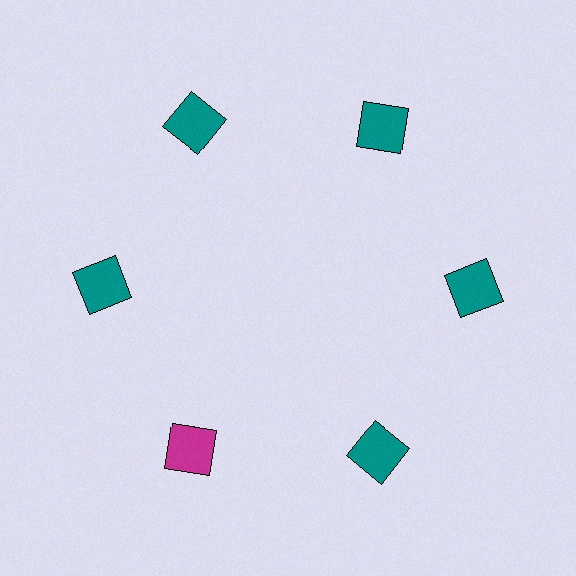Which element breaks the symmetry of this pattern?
The magenta square at roughly the 7 o'clock position breaks the symmetry. All other shapes are teal squares.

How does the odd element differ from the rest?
It has a different color: magenta instead of teal.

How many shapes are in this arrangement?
There are 6 shapes arranged in a ring pattern.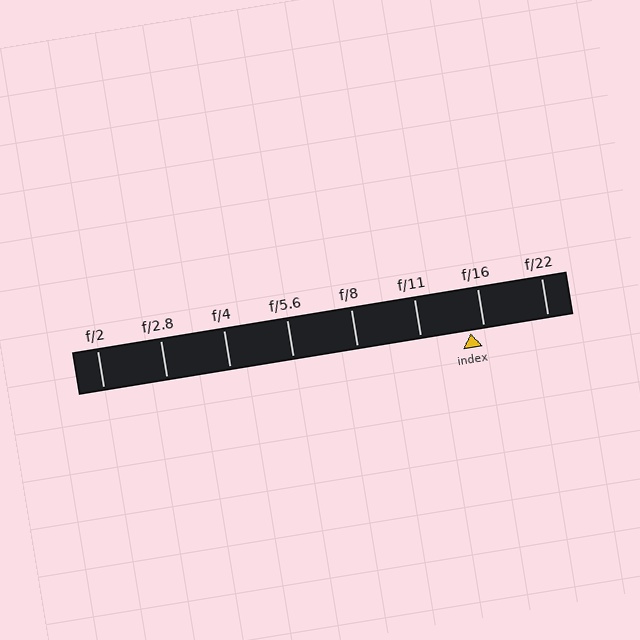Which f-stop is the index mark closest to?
The index mark is closest to f/16.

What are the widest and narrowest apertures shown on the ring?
The widest aperture shown is f/2 and the narrowest is f/22.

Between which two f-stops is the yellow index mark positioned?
The index mark is between f/11 and f/16.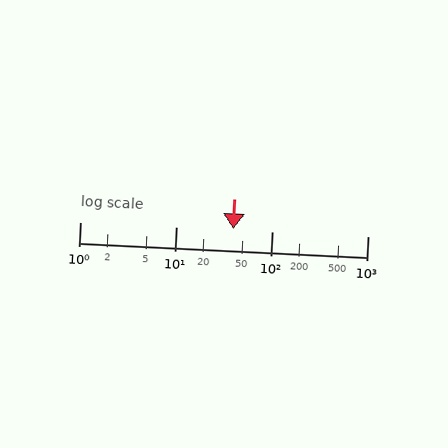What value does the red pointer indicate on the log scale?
The pointer indicates approximately 40.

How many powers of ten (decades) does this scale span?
The scale spans 3 decades, from 1 to 1000.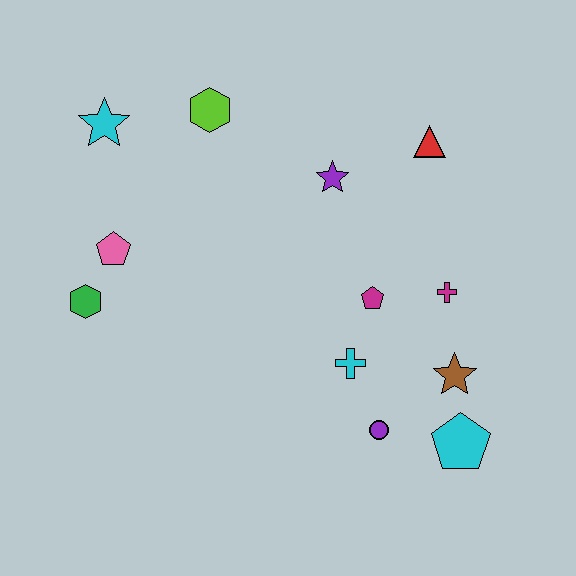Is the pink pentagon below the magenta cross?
No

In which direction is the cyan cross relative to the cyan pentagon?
The cyan cross is to the left of the cyan pentagon.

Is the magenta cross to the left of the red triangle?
No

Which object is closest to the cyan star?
The lime hexagon is closest to the cyan star.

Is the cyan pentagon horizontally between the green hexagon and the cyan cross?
No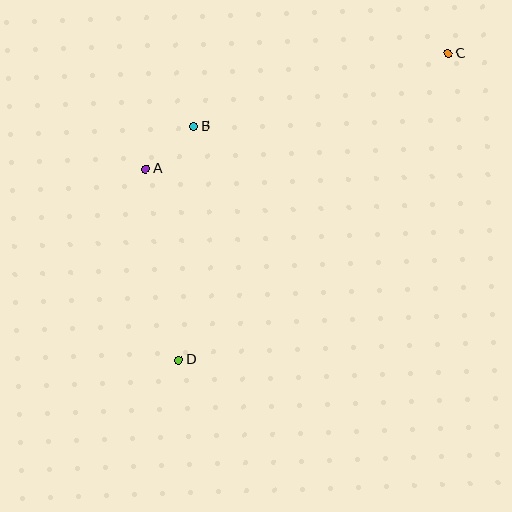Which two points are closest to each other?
Points A and B are closest to each other.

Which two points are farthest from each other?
Points C and D are farthest from each other.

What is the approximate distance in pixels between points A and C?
The distance between A and C is approximately 324 pixels.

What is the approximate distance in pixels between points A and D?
The distance between A and D is approximately 194 pixels.